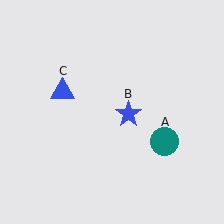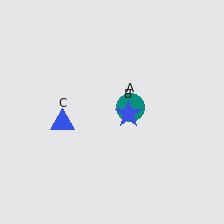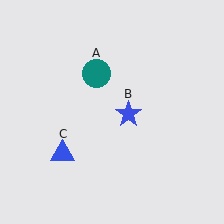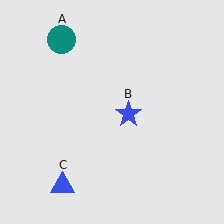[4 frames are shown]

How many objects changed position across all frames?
2 objects changed position: teal circle (object A), blue triangle (object C).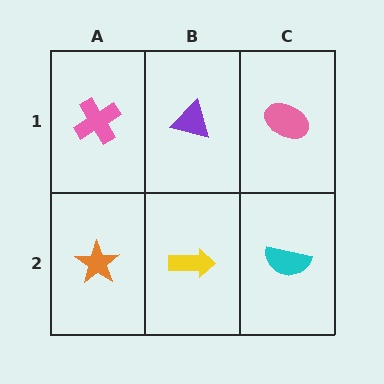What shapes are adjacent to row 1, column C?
A cyan semicircle (row 2, column C), a purple triangle (row 1, column B).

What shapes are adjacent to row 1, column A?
An orange star (row 2, column A), a purple triangle (row 1, column B).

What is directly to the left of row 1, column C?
A purple triangle.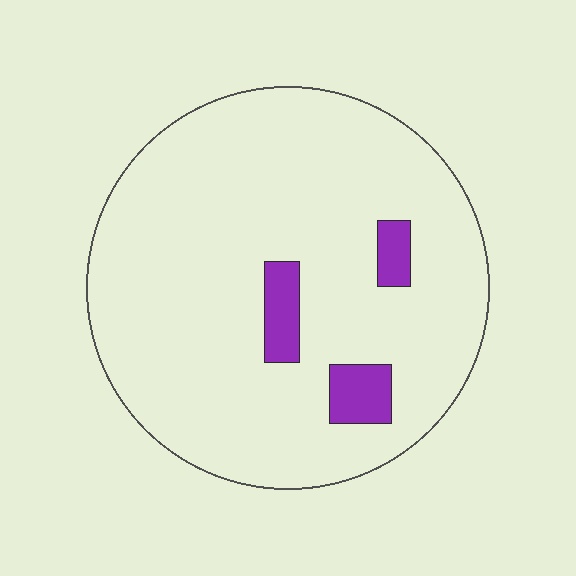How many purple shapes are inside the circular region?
3.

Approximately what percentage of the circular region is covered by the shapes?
Approximately 10%.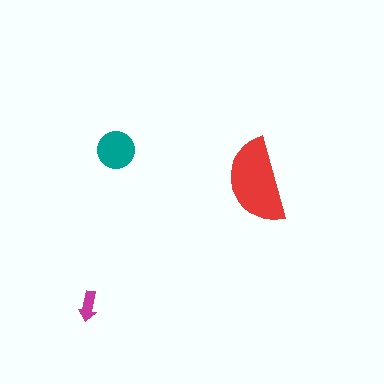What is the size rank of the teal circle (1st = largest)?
2nd.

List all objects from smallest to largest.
The magenta arrow, the teal circle, the red semicircle.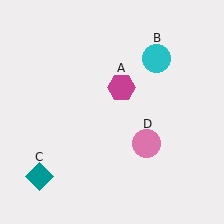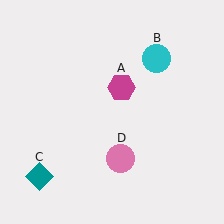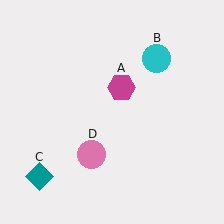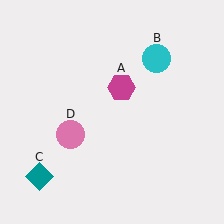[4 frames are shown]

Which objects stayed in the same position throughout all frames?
Magenta hexagon (object A) and cyan circle (object B) and teal diamond (object C) remained stationary.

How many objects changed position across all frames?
1 object changed position: pink circle (object D).